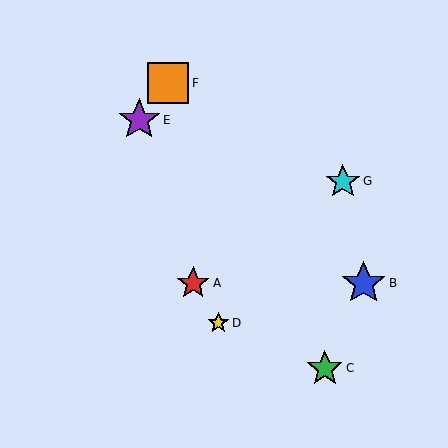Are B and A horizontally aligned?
Yes, both are at y≈283.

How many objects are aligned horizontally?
2 objects (A, B) are aligned horizontally.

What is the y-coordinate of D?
Object D is at y≈323.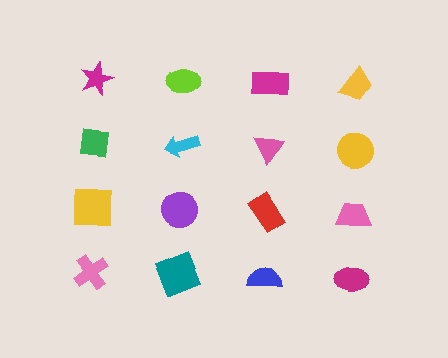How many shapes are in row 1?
4 shapes.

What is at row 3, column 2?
A purple circle.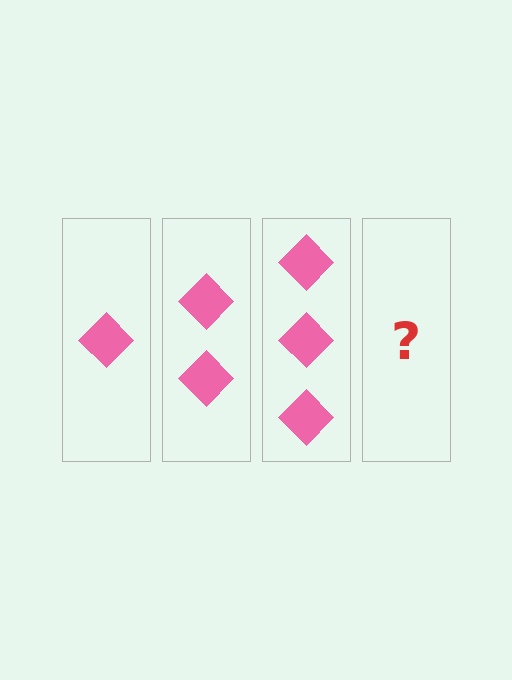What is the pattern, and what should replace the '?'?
The pattern is that each step adds one more diamond. The '?' should be 4 diamonds.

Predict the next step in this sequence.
The next step is 4 diamonds.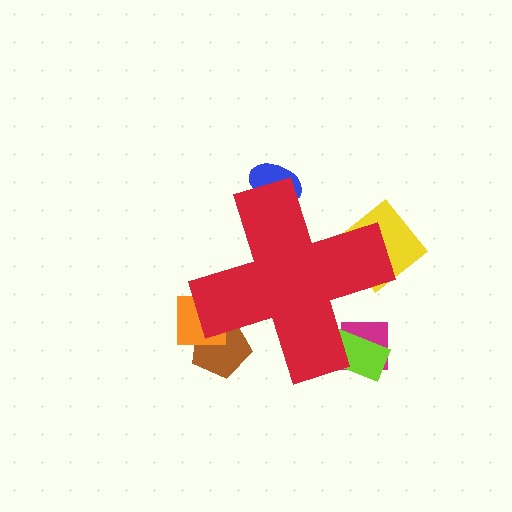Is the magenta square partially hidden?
Yes, the magenta square is partially hidden behind the red cross.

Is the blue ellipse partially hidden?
Yes, the blue ellipse is partially hidden behind the red cross.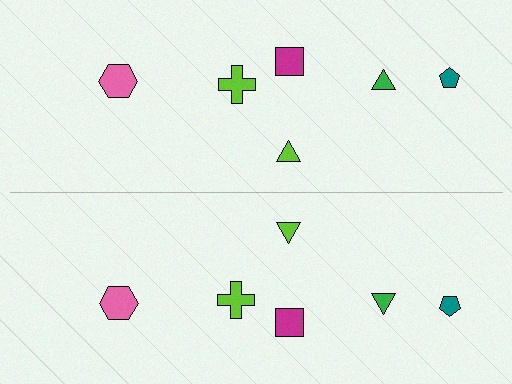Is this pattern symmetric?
Yes, this pattern has bilateral (reflection) symmetry.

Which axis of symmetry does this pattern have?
The pattern has a horizontal axis of symmetry running through the center of the image.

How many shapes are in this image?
There are 12 shapes in this image.